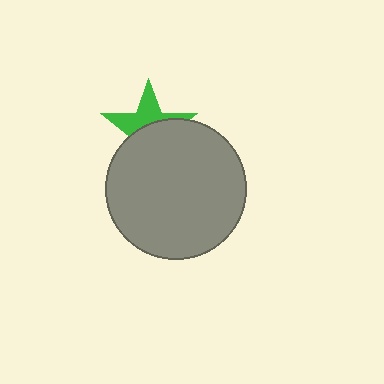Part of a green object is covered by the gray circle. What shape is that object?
It is a star.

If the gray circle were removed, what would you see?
You would see the complete green star.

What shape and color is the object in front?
The object in front is a gray circle.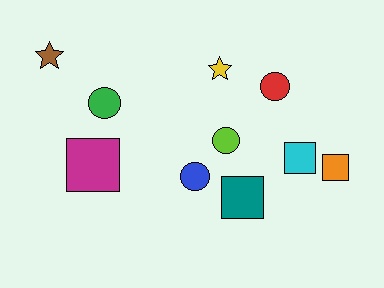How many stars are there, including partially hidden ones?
There are 2 stars.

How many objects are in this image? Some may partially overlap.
There are 10 objects.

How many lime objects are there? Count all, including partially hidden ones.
There is 1 lime object.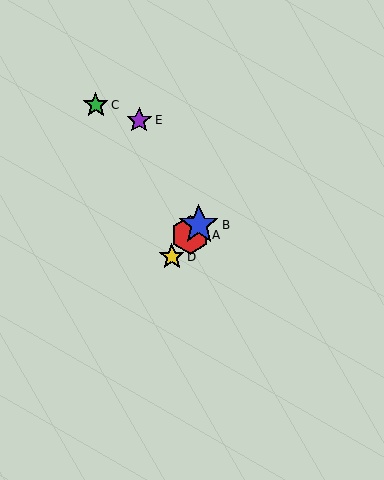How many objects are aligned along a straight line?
3 objects (A, B, D) are aligned along a straight line.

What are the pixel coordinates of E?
Object E is at (139, 120).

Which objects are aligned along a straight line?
Objects A, B, D are aligned along a straight line.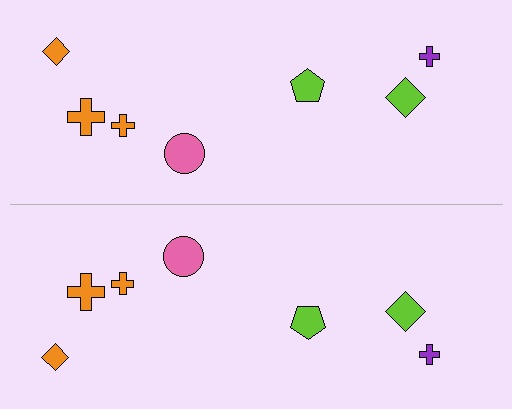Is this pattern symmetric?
Yes, this pattern has bilateral (reflection) symmetry.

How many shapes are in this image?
There are 14 shapes in this image.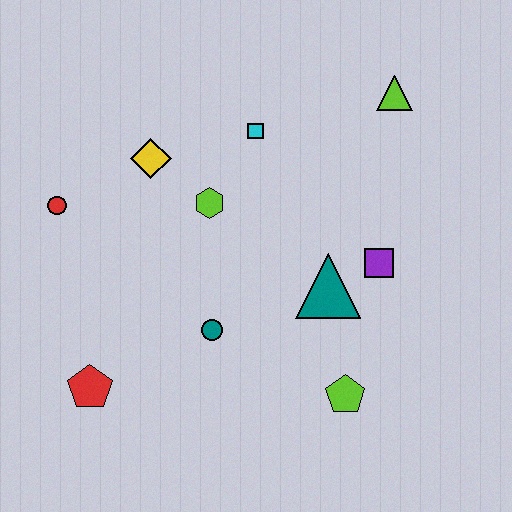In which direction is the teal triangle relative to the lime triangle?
The teal triangle is below the lime triangle.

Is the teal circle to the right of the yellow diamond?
Yes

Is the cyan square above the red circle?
Yes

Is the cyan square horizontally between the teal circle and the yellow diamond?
No